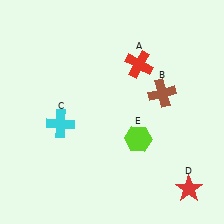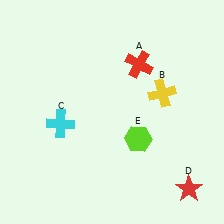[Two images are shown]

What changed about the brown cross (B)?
In Image 1, B is brown. In Image 2, it changed to yellow.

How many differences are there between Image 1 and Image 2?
There is 1 difference between the two images.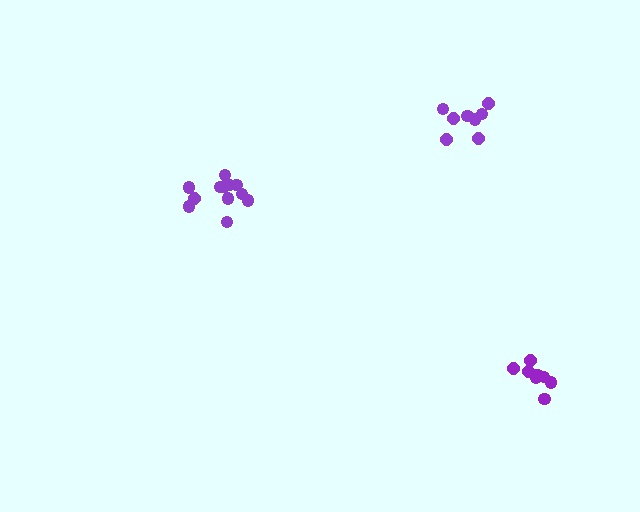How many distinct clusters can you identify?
There are 3 distinct clusters.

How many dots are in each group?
Group 1: 12 dots, Group 2: 8 dots, Group 3: 8 dots (28 total).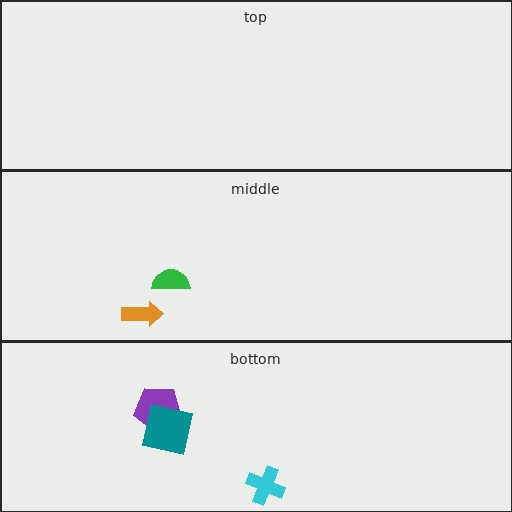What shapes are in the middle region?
The orange arrow, the green semicircle.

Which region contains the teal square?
The bottom region.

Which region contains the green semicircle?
The middle region.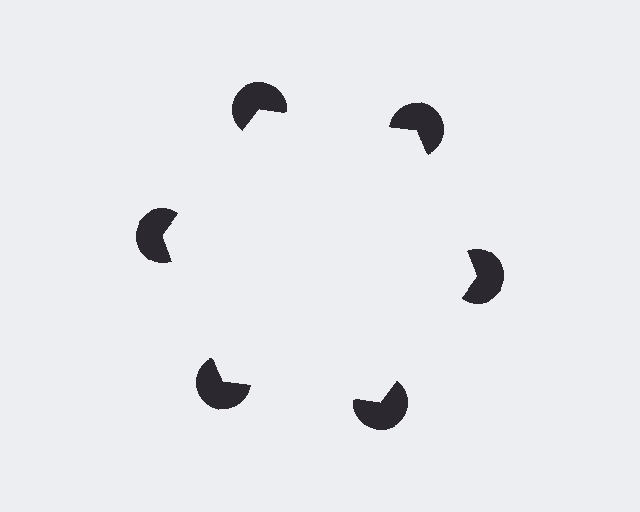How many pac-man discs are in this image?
There are 6 — one at each vertex of the illusory hexagon.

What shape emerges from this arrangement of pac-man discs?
An illusory hexagon — its edges are inferred from the aligned wedge cuts in the pac-man discs, not physically drawn.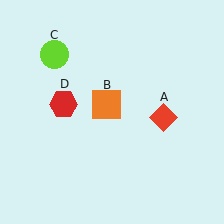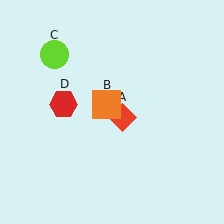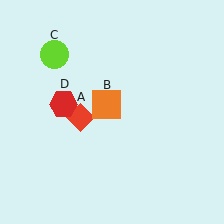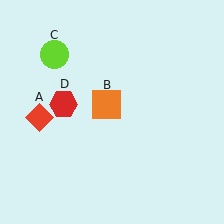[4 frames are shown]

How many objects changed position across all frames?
1 object changed position: red diamond (object A).